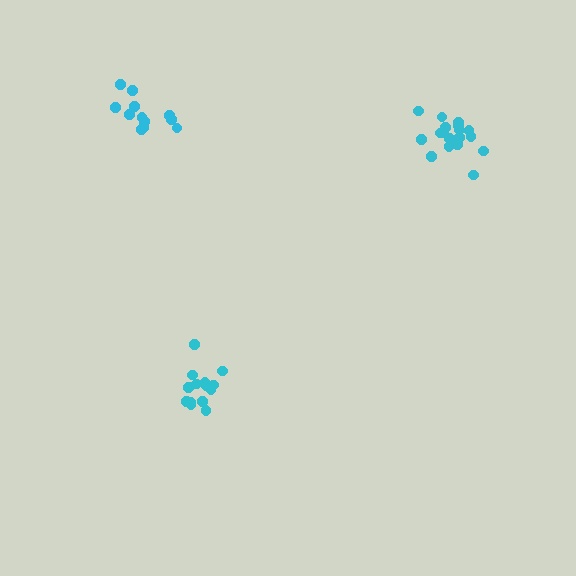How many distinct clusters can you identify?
There are 3 distinct clusters.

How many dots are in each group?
Group 1: 12 dots, Group 2: 18 dots, Group 3: 14 dots (44 total).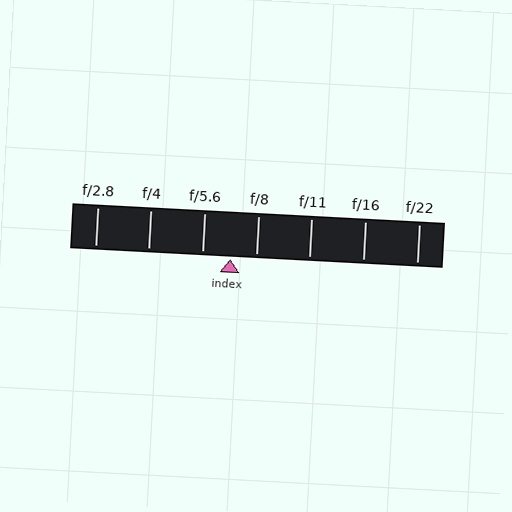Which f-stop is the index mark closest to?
The index mark is closest to f/8.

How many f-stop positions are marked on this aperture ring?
There are 7 f-stop positions marked.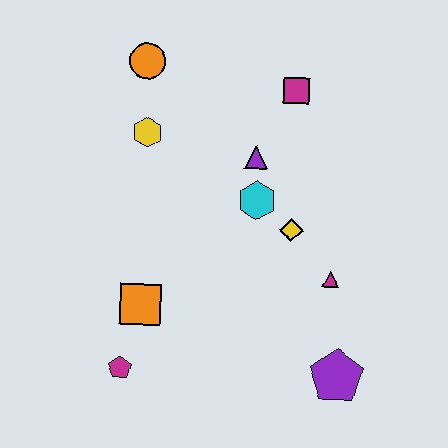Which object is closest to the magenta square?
The purple triangle is closest to the magenta square.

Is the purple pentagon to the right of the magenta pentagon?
Yes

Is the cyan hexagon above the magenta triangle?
Yes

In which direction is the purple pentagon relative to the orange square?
The purple pentagon is to the right of the orange square.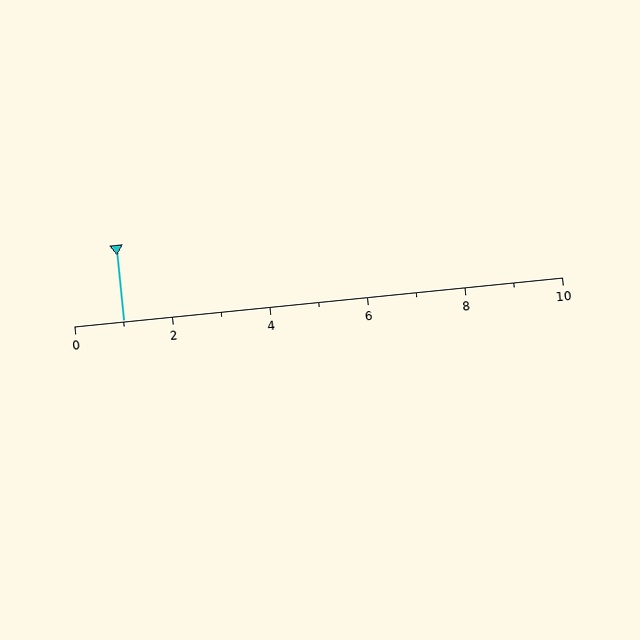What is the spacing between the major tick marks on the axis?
The major ticks are spaced 2 apart.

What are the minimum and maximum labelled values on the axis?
The axis runs from 0 to 10.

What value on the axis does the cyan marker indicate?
The marker indicates approximately 1.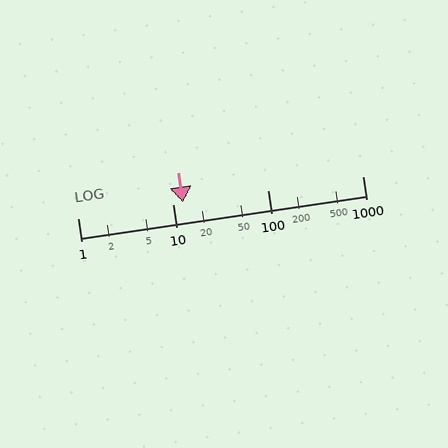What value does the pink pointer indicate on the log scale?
The pointer indicates approximately 13.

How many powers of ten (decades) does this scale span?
The scale spans 3 decades, from 1 to 1000.